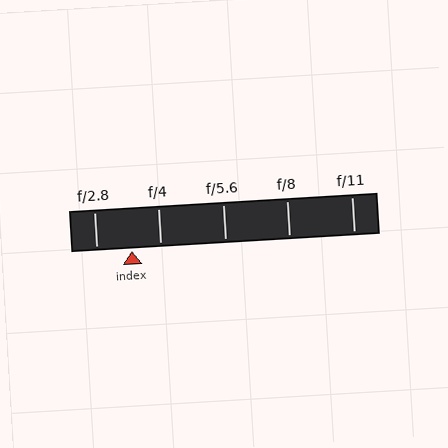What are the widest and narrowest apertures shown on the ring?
The widest aperture shown is f/2.8 and the narrowest is f/11.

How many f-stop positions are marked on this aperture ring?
There are 5 f-stop positions marked.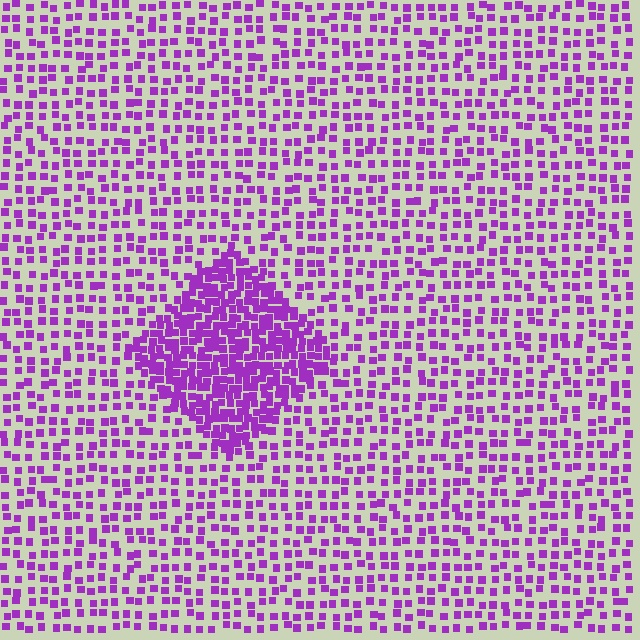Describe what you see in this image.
The image contains small purple elements arranged at two different densities. A diamond-shaped region is visible where the elements are more densely packed than the surrounding area.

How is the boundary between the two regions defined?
The boundary is defined by a change in element density (approximately 2.4x ratio). All elements are the same color, size, and shape.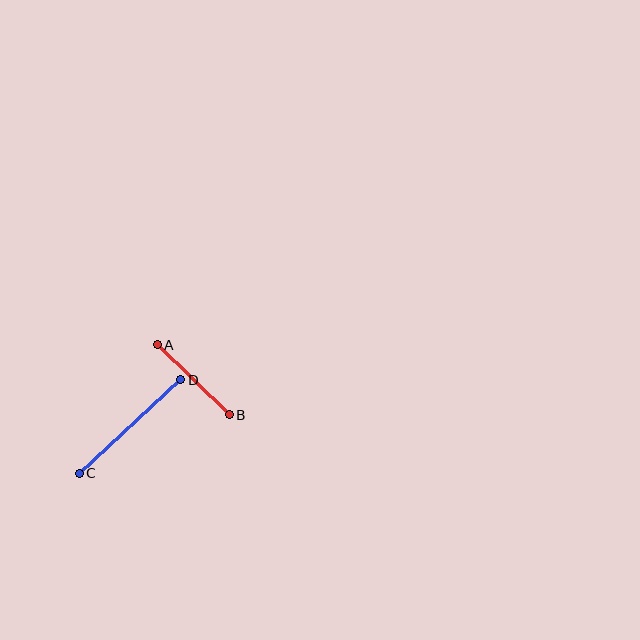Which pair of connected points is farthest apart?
Points C and D are farthest apart.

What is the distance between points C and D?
The distance is approximately 138 pixels.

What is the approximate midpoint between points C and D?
The midpoint is at approximately (130, 427) pixels.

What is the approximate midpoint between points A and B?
The midpoint is at approximately (193, 380) pixels.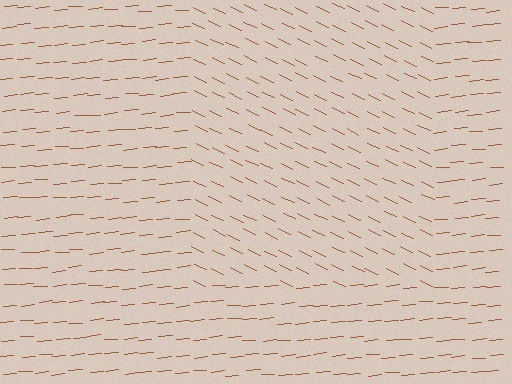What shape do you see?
I see a rectangle.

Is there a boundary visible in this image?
Yes, there is a texture boundary formed by a change in line orientation.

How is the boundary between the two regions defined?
The boundary is defined purely by a change in line orientation (approximately 30 degrees difference). All lines are the same color and thickness.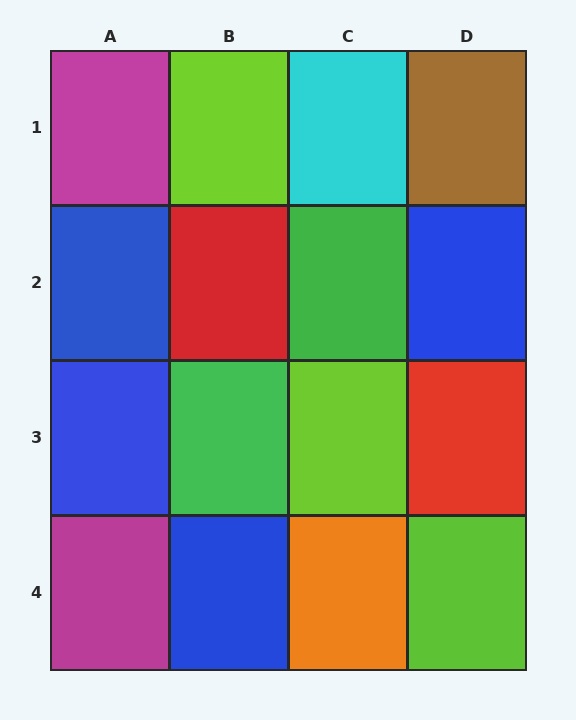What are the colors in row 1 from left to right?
Magenta, lime, cyan, brown.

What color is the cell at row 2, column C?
Green.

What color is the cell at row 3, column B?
Green.